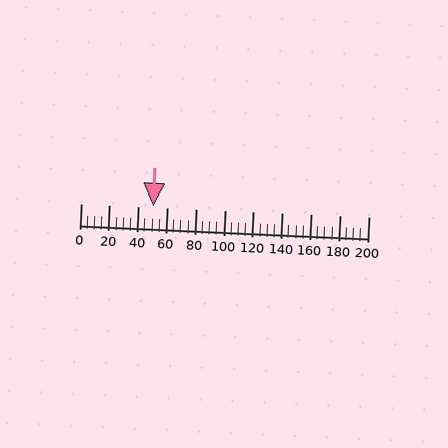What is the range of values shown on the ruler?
The ruler shows values from 0 to 200.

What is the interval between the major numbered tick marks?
The major tick marks are spaced 20 units apart.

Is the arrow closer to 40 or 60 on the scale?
The arrow is closer to 60.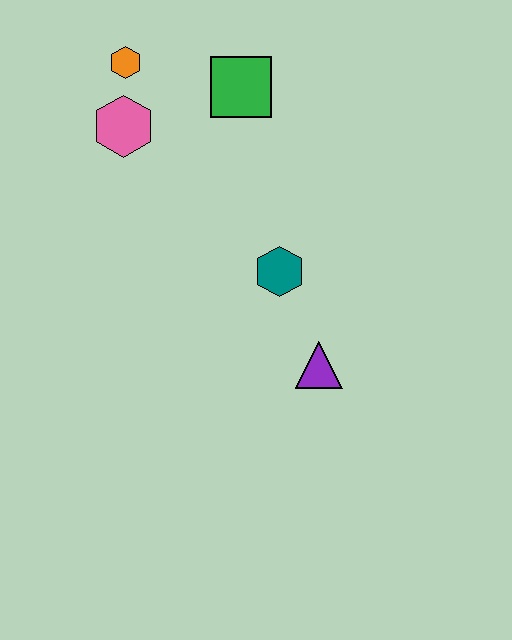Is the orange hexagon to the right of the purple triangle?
No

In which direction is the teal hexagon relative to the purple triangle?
The teal hexagon is above the purple triangle.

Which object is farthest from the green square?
The purple triangle is farthest from the green square.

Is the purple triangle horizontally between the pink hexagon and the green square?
No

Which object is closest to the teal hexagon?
The purple triangle is closest to the teal hexagon.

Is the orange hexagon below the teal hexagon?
No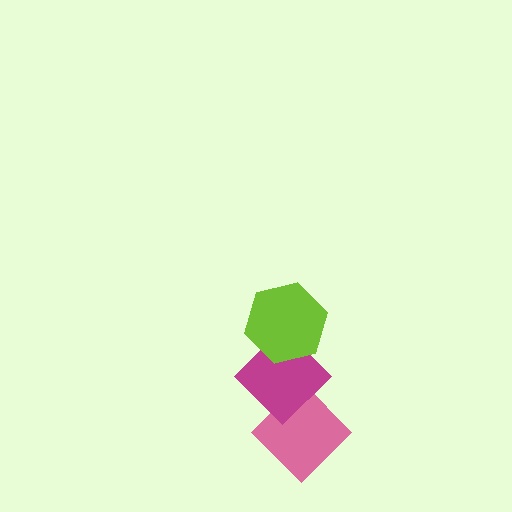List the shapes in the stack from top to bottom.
From top to bottom: the lime hexagon, the magenta diamond, the pink diamond.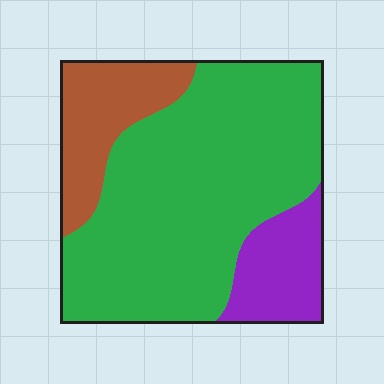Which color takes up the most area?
Green, at roughly 70%.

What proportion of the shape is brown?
Brown takes up between a sixth and a third of the shape.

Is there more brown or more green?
Green.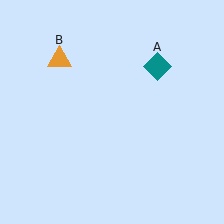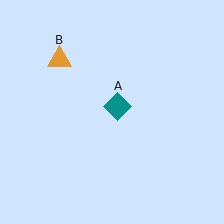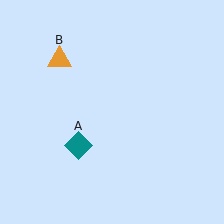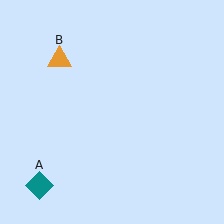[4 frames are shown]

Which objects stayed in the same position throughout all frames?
Orange triangle (object B) remained stationary.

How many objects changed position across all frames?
1 object changed position: teal diamond (object A).